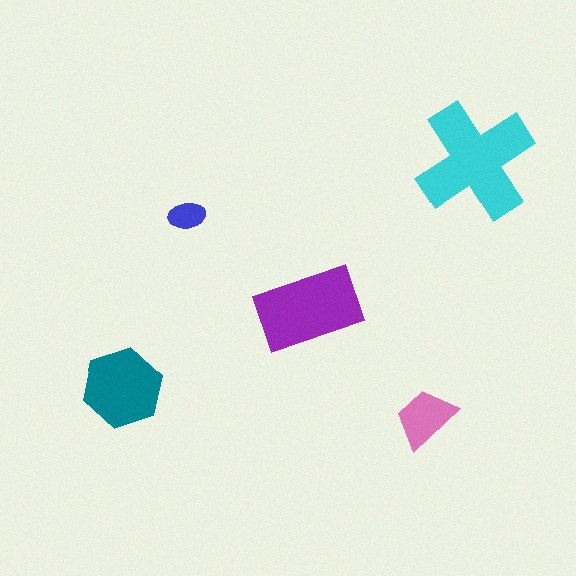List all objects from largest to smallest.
The cyan cross, the purple rectangle, the teal hexagon, the pink trapezoid, the blue ellipse.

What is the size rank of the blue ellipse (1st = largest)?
5th.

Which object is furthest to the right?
The cyan cross is rightmost.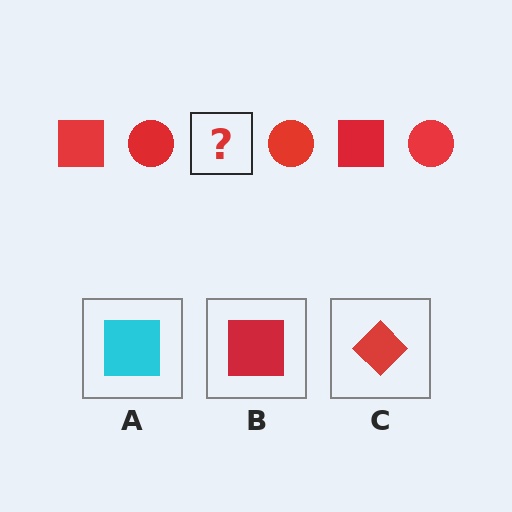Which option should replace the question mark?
Option B.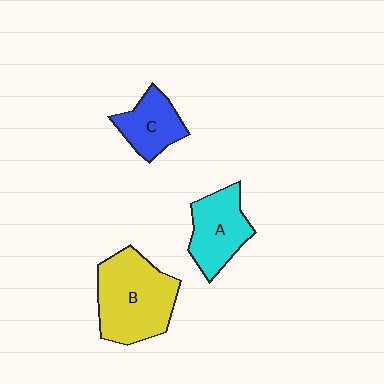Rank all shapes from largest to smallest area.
From largest to smallest: B (yellow), A (cyan), C (blue).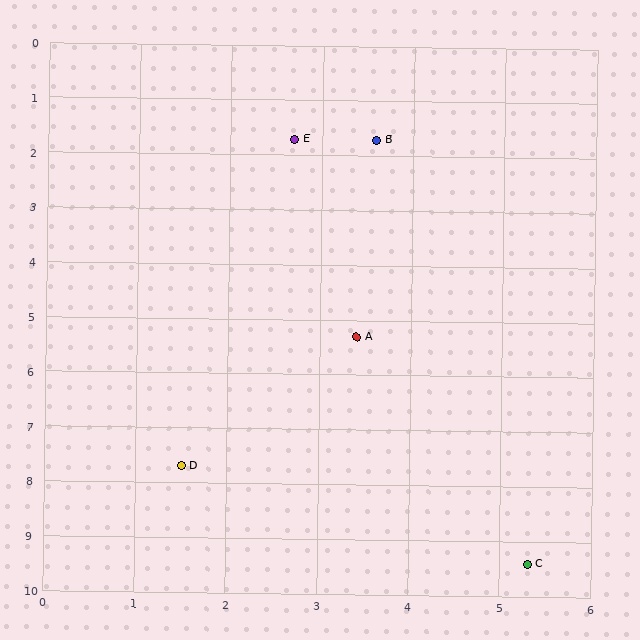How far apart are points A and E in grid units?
Points A and E are about 3.7 grid units apart.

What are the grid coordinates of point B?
Point B is at approximately (3.6, 1.7).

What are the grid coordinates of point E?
Point E is at approximately (2.7, 1.7).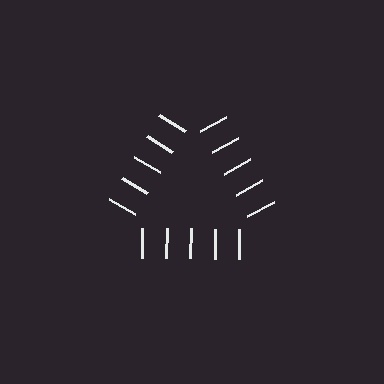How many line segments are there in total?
15 — 5 along each of the 3 edges.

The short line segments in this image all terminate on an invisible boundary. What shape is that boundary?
An illusory triangle — the line segments terminate on its edges but no continuous stroke is drawn.